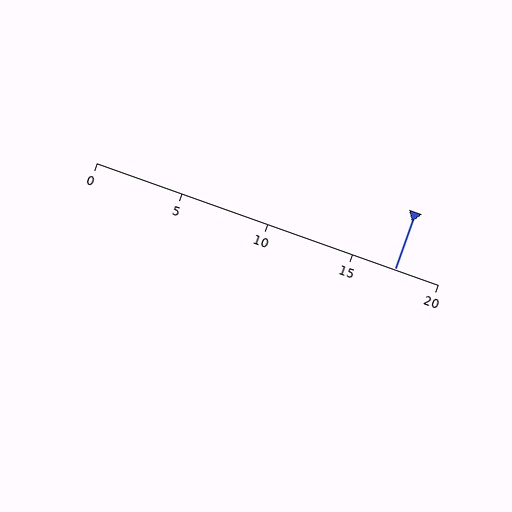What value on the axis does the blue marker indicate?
The marker indicates approximately 17.5.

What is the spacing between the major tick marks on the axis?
The major ticks are spaced 5 apart.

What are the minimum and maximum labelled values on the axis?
The axis runs from 0 to 20.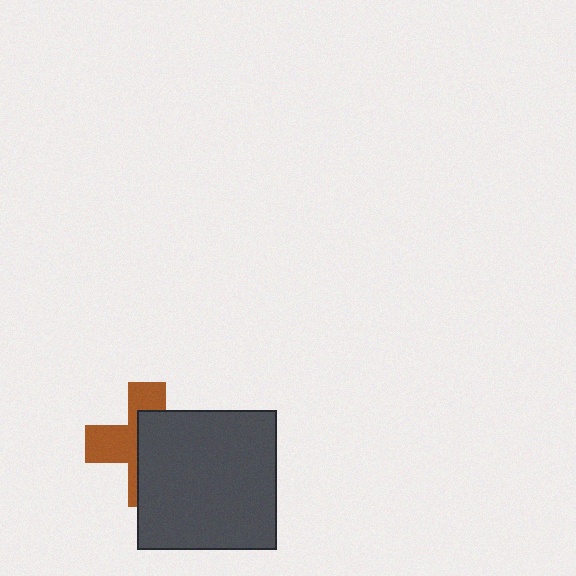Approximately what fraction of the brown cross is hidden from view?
Roughly 55% of the brown cross is hidden behind the dark gray square.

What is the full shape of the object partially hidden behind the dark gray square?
The partially hidden object is a brown cross.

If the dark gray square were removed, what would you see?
You would see the complete brown cross.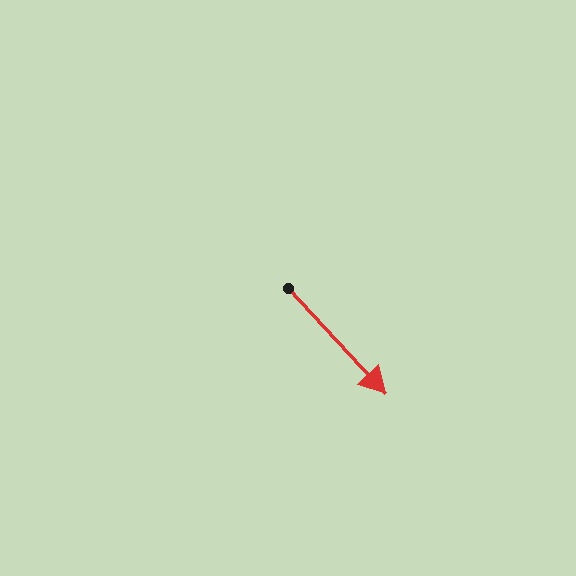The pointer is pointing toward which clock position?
Roughly 5 o'clock.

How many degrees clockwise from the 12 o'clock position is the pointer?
Approximately 137 degrees.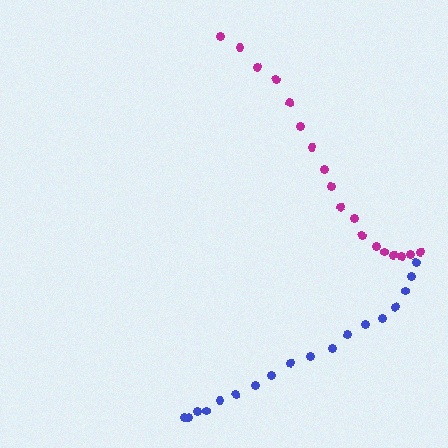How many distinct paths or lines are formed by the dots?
There are 2 distinct paths.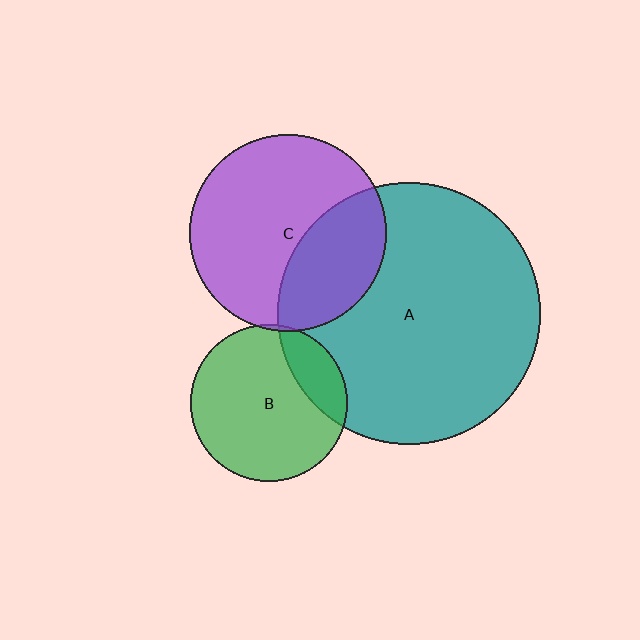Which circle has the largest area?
Circle A (teal).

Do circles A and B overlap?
Yes.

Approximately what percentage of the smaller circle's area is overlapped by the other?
Approximately 20%.